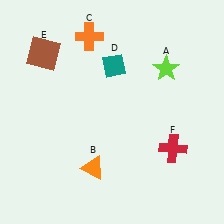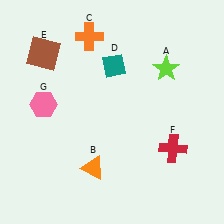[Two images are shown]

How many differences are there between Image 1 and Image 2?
There is 1 difference between the two images.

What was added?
A pink hexagon (G) was added in Image 2.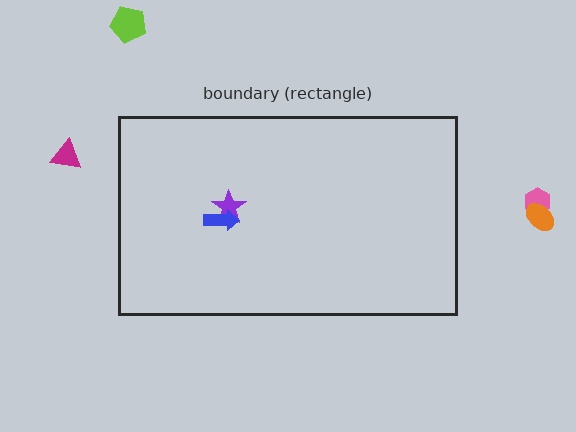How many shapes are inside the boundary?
2 inside, 4 outside.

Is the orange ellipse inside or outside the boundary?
Outside.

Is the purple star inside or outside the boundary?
Inside.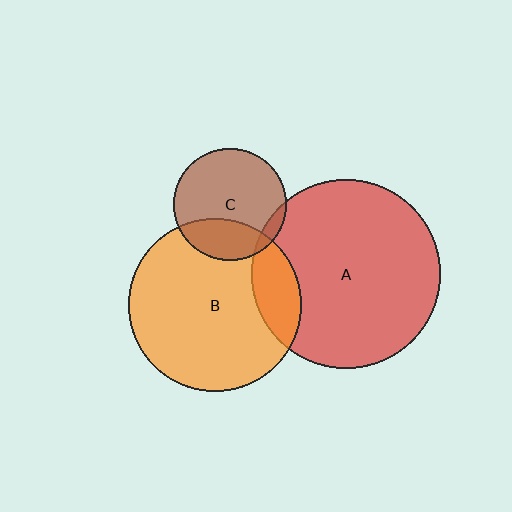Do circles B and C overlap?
Yes.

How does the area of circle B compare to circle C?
Approximately 2.4 times.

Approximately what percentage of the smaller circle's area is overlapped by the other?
Approximately 30%.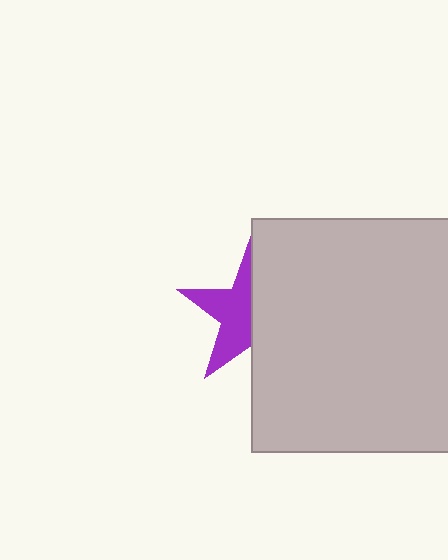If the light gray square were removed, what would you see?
You would see the complete purple star.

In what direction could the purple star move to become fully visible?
The purple star could move left. That would shift it out from behind the light gray square entirely.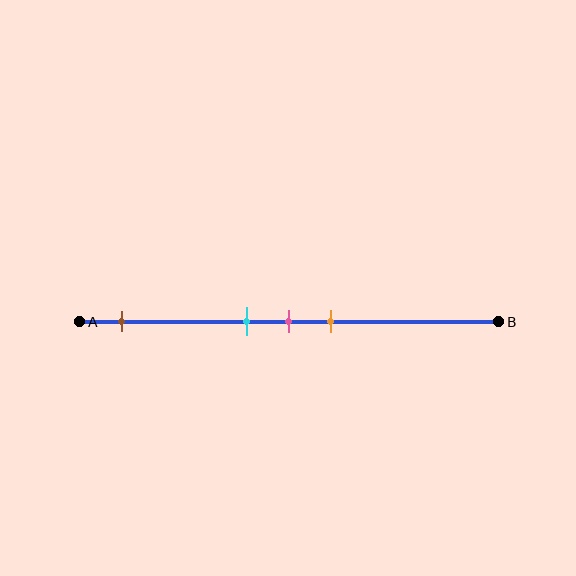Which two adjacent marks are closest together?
The cyan and pink marks are the closest adjacent pair.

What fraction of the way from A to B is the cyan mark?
The cyan mark is approximately 40% (0.4) of the way from A to B.